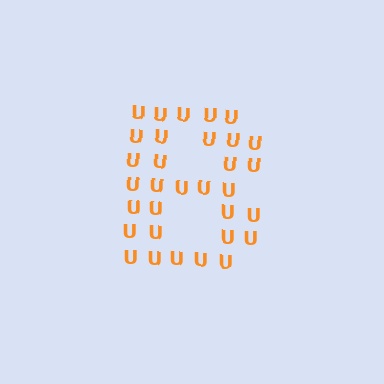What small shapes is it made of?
It is made of small letter U's.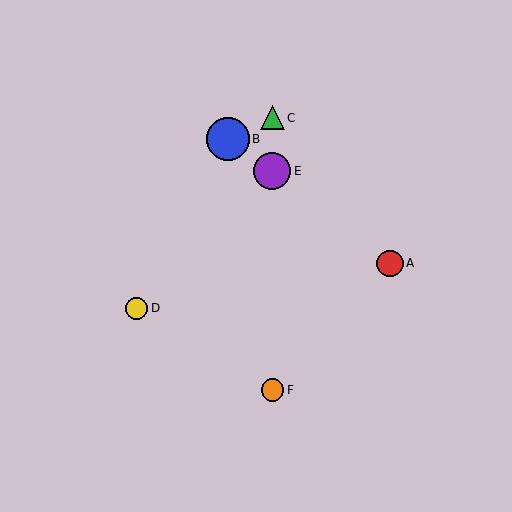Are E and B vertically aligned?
No, E is at x≈272 and B is at x≈228.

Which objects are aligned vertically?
Objects C, E, F are aligned vertically.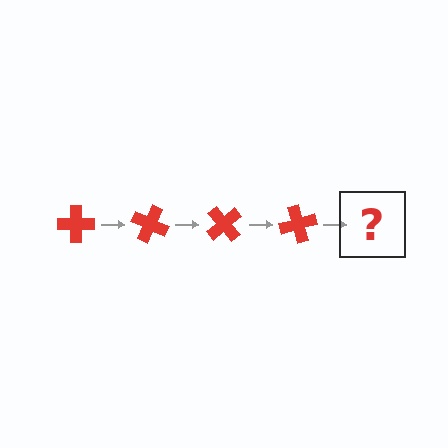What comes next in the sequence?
The next element should be a red cross rotated 100 degrees.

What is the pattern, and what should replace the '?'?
The pattern is that the cross rotates 25 degrees each step. The '?' should be a red cross rotated 100 degrees.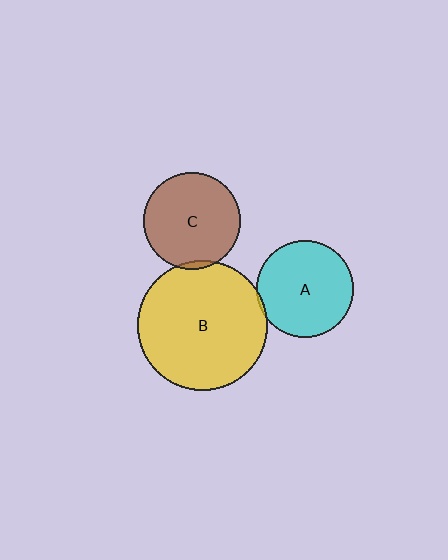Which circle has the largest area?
Circle B (yellow).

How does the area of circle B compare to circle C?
Approximately 1.8 times.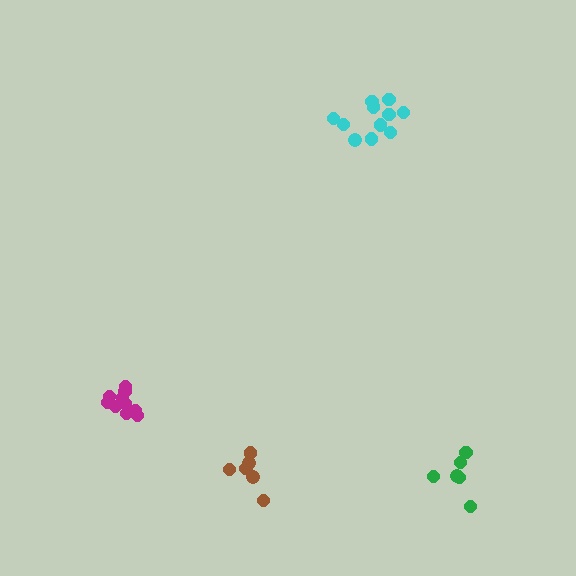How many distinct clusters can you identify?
There are 4 distinct clusters.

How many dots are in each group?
Group 1: 6 dots, Group 2: 6 dots, Group 3: 10 dots, Group 4: 11 dots (33 total).